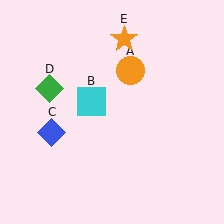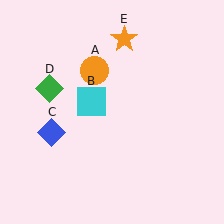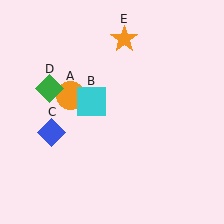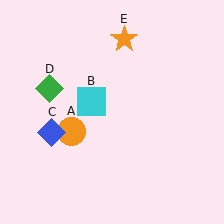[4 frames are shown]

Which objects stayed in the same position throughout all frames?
Cyan square (object B) and blue diamond (object C) and green diamond (object D) and orange star (object E) remained stationary.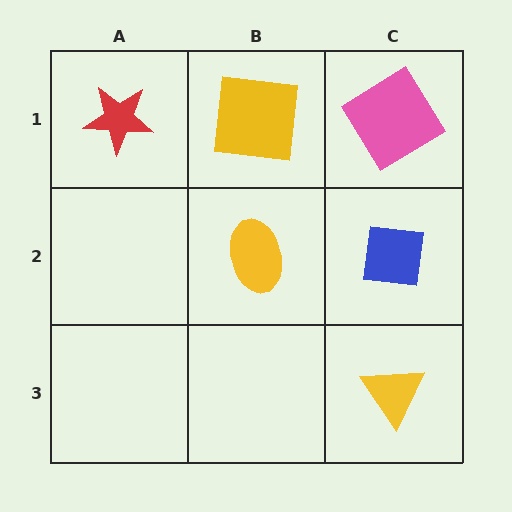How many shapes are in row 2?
2 shapes.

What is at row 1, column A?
A red star.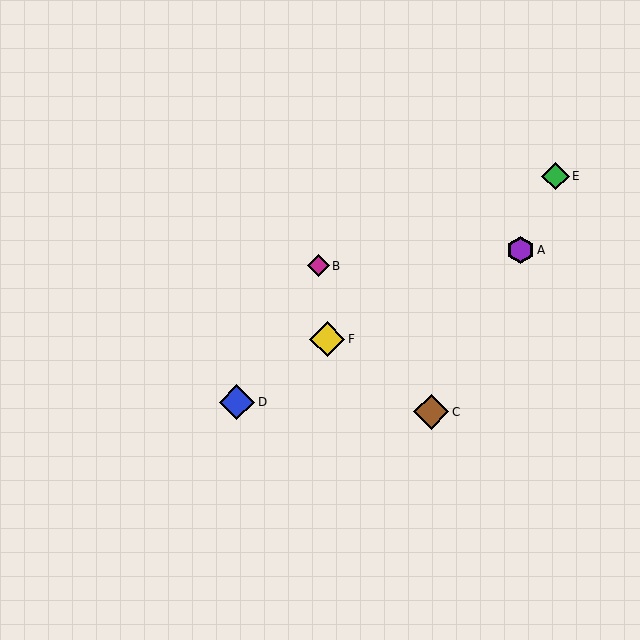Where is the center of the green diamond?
The center of the green diamond is at (555, 176).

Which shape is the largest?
The blue diamond (labeled D) is the largest.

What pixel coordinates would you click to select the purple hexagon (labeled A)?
Click at (520, 250) to select the purple hexagon A.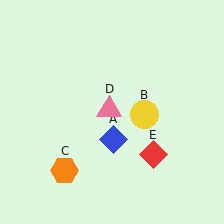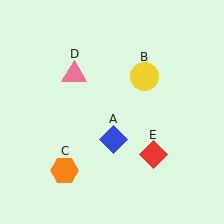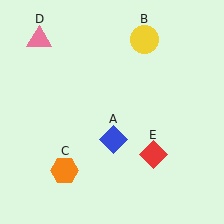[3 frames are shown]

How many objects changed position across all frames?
2 objects changed position: yellow circle (object B), pink triangle (object D).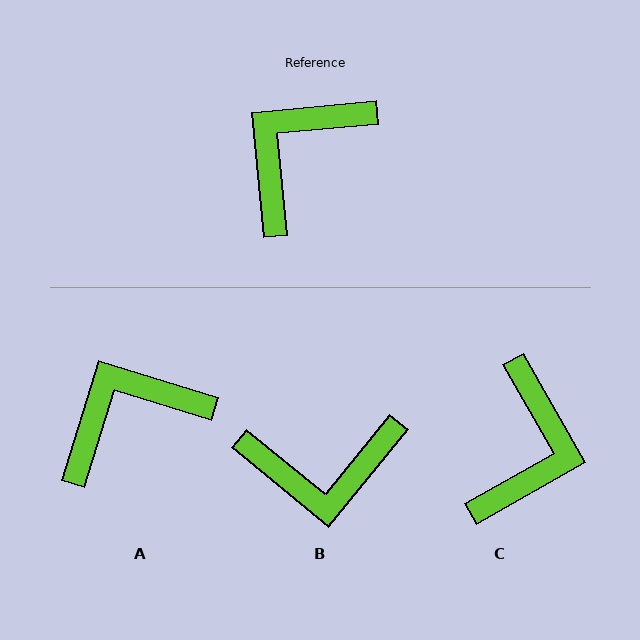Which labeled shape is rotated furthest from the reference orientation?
C, about 156 degrees away.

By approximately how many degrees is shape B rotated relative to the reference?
Approximately 135 degrees counter-clockwise.